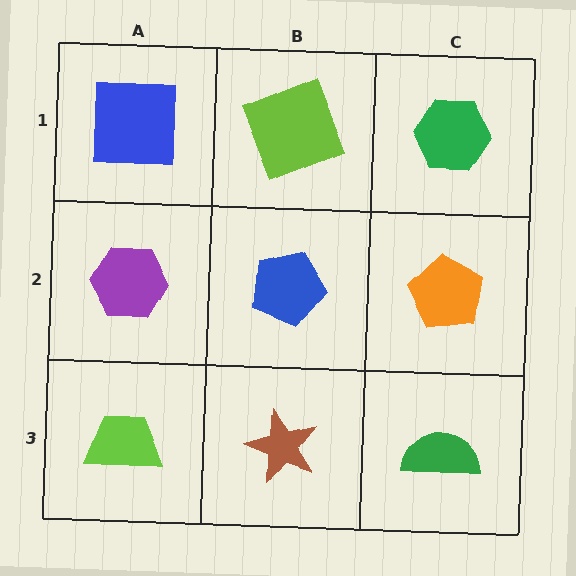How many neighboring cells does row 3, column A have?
2.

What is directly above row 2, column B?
A lime square.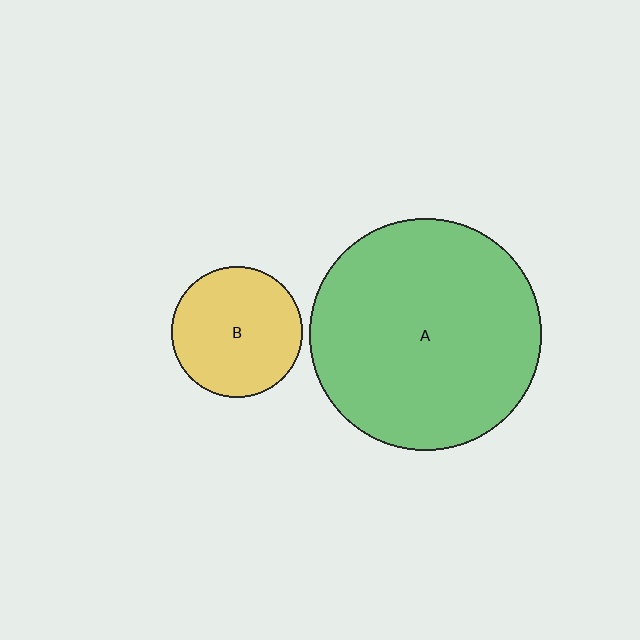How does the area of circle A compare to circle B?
Approximately 3.1 times.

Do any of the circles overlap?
No, none of the circles overlap.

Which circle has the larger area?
Circle A (green).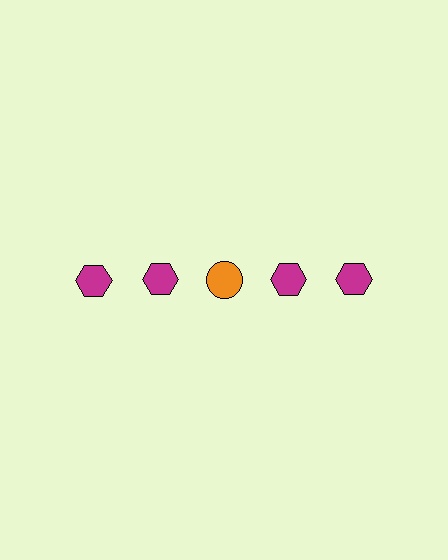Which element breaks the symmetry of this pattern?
The orange circle in the top row, center column breaks the symmetry. All other shapes are magenta hexagons.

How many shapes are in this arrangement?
There are 5 shapes arranged in a grid pattern.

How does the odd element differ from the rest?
It differs in both color (orange instead of magenta) and shape (circle instead of hexagon).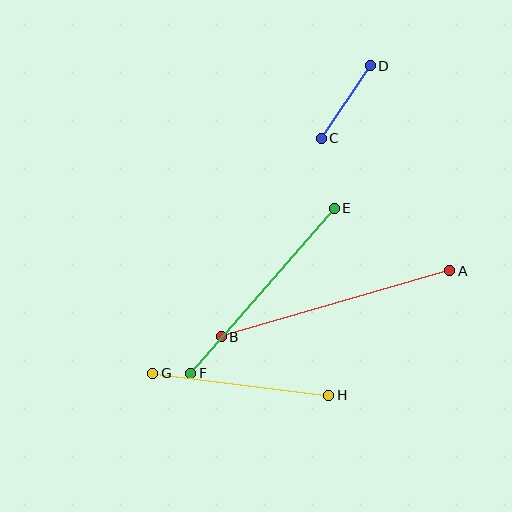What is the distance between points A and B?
The distance is approximately 238 pixels.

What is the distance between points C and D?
The distance is approximately 87 pixels.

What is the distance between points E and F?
The distance is approximately 219 pixels.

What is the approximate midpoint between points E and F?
The midpoint is at approximately (262, 291) pixels.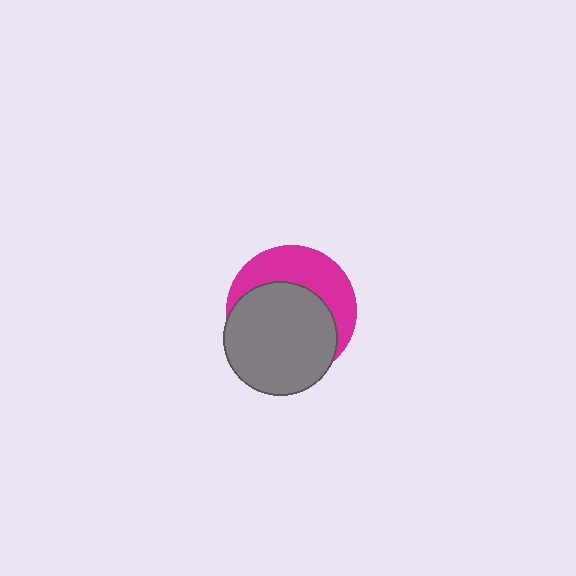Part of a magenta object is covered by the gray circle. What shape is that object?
It is a circle.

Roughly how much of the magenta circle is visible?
A small part of it is visible (roughly 39%).